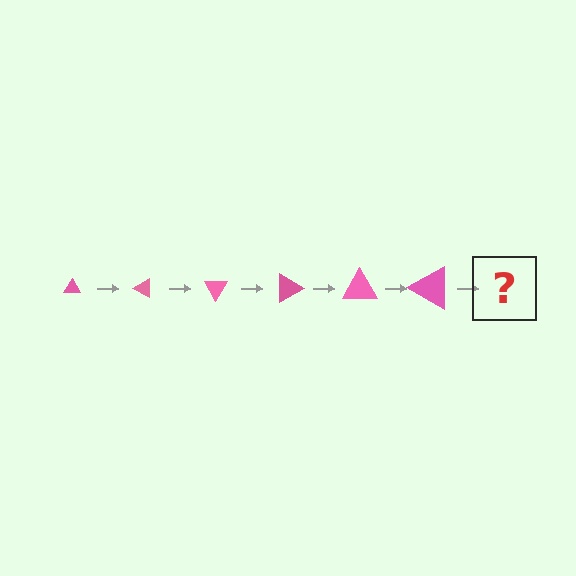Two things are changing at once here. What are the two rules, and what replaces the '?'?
The two rules are that the triangle grows larger each step and it rotates 30 degrees each step. The '?' should be a triangle, larger than the previous one and rotated 180 degrees from the start.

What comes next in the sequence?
The next element should be a triangle, larger than the previous one and rotated 180 degrees from the start.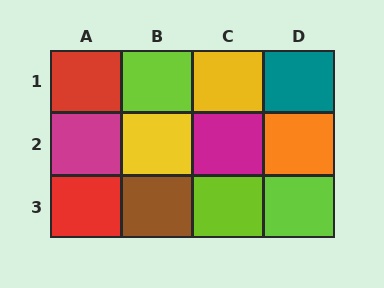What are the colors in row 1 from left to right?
Red, lime, yellow, teal.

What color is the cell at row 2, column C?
Magenta.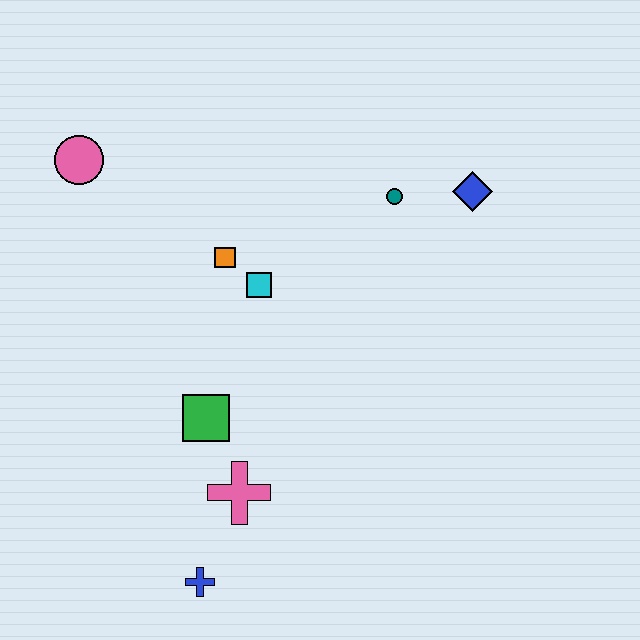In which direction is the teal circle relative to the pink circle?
The teal circle is to the right of the pink circle.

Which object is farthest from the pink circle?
The blue cross is farthest from the pink circle.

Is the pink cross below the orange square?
Yes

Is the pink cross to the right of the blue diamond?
No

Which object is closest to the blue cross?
The pink cross is closest to the blue cross.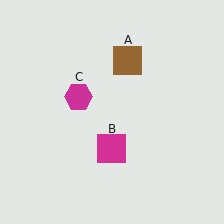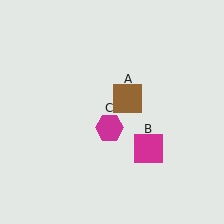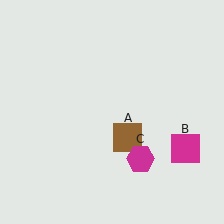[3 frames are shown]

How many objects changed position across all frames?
3 objects changed position: brown square (object A), magenta square (object B), magenta hexagon (object C).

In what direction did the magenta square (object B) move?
The magenta square (object B) moved right.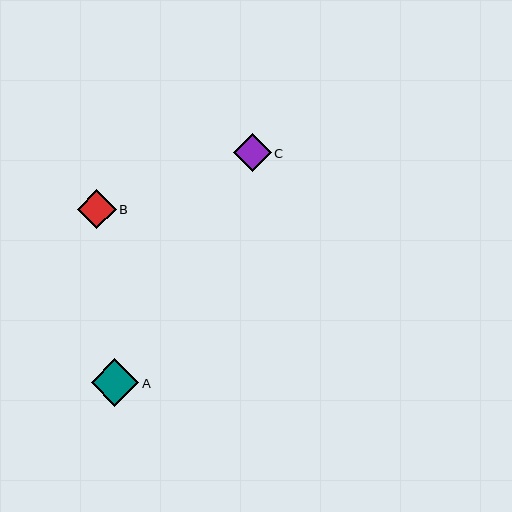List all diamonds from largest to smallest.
From largest to smallest: A, B, C.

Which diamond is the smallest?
Diamond C is the smallest with a size of approximately 38 pixels.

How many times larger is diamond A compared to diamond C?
Diamond A is approximately 1.2 times the size of diamond C.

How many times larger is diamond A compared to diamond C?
Diamond A is approximately 1.2 times the size of diamond C.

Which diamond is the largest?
Diamond A is the largest with a size of approximately 47 pixels.